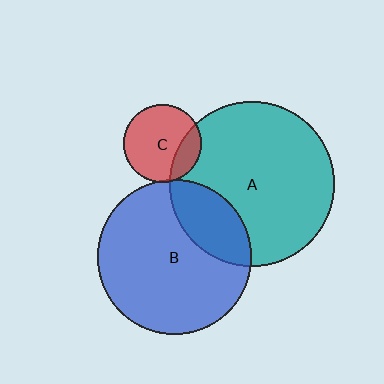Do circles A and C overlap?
Yes.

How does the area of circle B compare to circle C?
Approximately 3.9 times.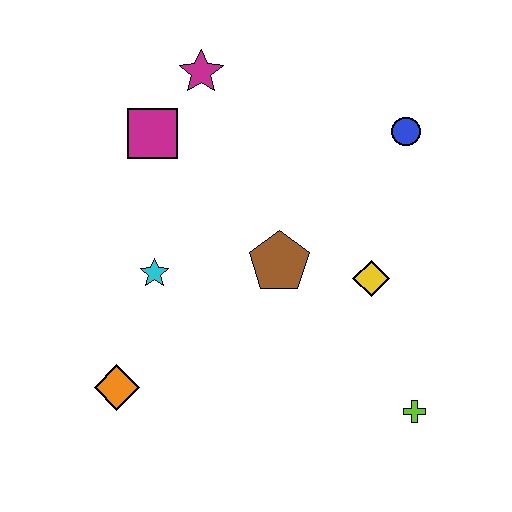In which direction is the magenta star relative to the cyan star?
The magenta star is above the cyan star.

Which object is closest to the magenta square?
The magenta star is closest to the magenta square.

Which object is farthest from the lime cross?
The magenta star is farthest from the lime cross.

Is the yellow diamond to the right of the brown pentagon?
Yes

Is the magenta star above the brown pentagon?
Yes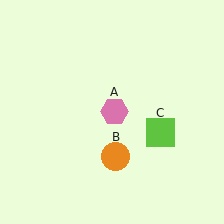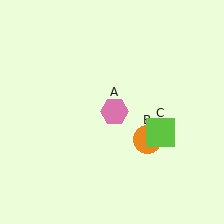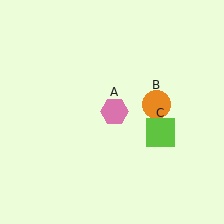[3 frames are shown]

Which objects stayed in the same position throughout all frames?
Pink hexagon (object A) and lime square (object C) remained stationary.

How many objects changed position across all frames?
1 object changed position: orange circle (object B).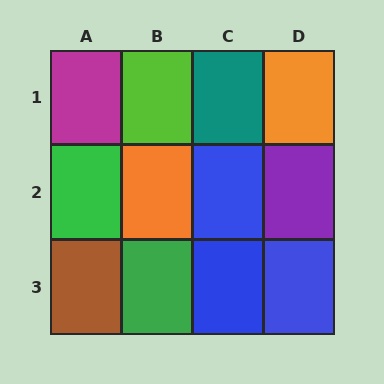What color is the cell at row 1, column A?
Magenta.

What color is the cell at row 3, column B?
Green.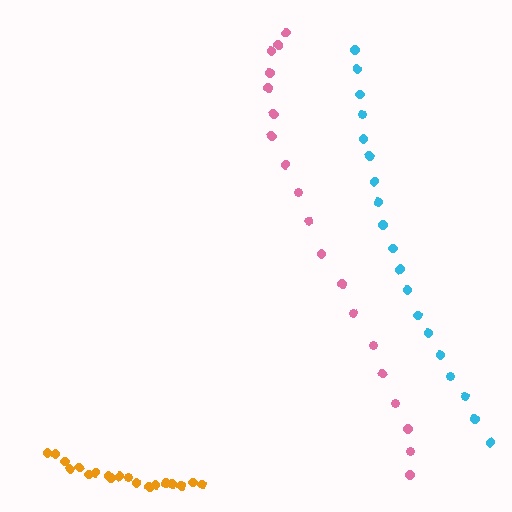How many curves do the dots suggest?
There are 3 distinct paths.